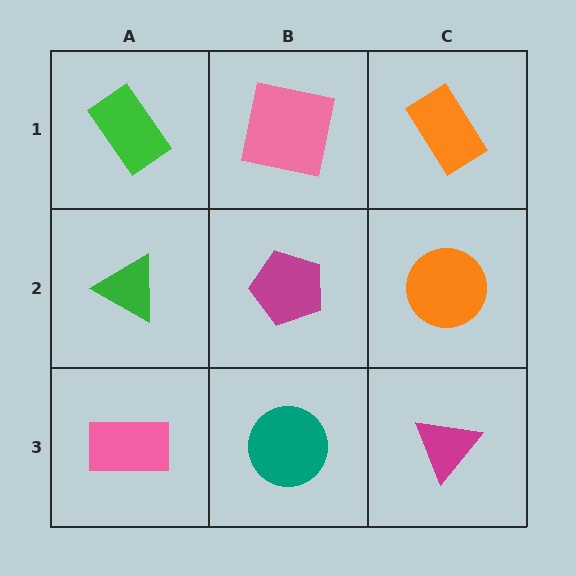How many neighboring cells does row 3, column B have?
3.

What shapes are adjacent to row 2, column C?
An orange rectangle (row 1, column C), a magenta triangle (row 3, column C), a magenta pentagon (row 2, column B).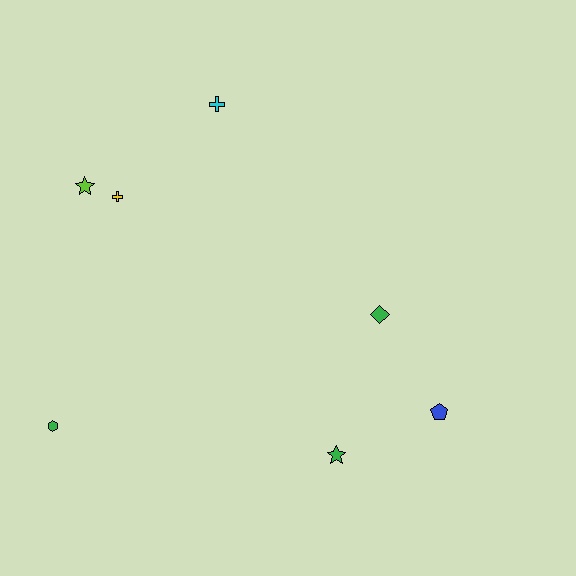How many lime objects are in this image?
There is 1 lime object.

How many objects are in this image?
There are 7 objects.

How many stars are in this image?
There are 2 stars.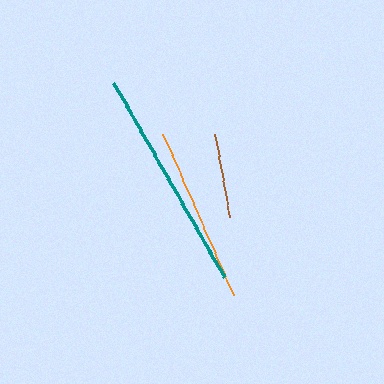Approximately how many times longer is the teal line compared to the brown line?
The teal line is approximately 2.7 times the length of the brown line.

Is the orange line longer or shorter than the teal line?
The teal line is longer than the orange line.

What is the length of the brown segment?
The brown segment is approximately 84 pixels long.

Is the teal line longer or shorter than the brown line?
The teal line is longer than the brown line.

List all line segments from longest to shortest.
From longest to shortest: teal, orange, brown.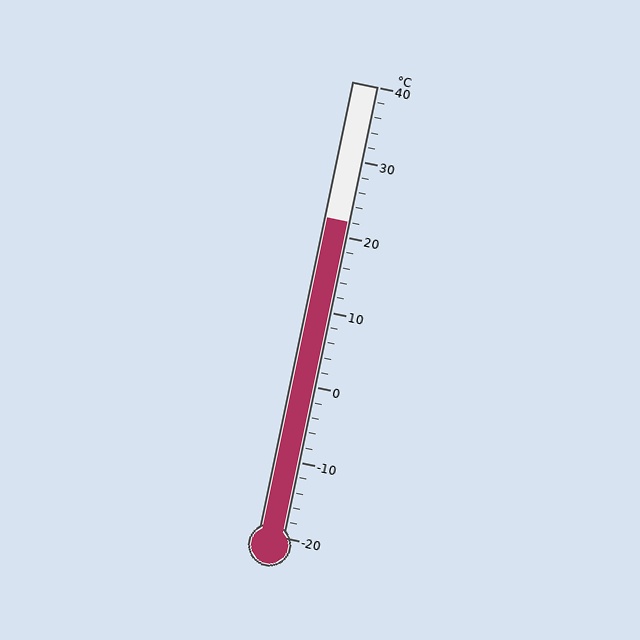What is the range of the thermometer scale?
The thermometer scale ranges from -20°C to 40°C.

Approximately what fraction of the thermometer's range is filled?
The thermometer is filled to approximately 70% of its range.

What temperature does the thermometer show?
The thermometer shows approximately 22°C.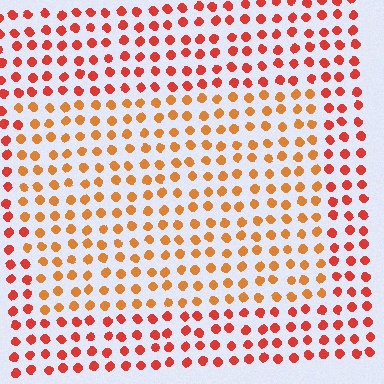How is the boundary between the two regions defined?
The boundary is defined purely by a slight shift in hue (about 27 degrees). Spacing, size, and orientation are identical on both sides.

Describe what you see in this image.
The image is filled with small red elements in a uniform arrangement. A rectangle-shaped region is visible where the elements are tinted to a slightly different hue, forming a subtle color boundary.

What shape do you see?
I see a rectangle.